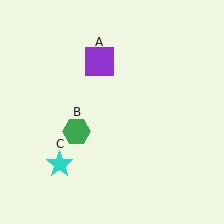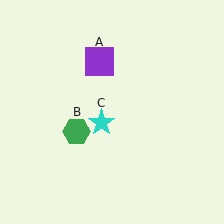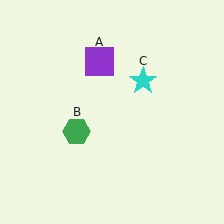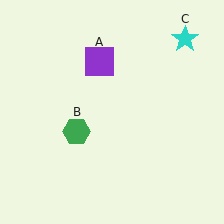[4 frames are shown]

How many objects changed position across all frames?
1 object changed position: cyan star (object C).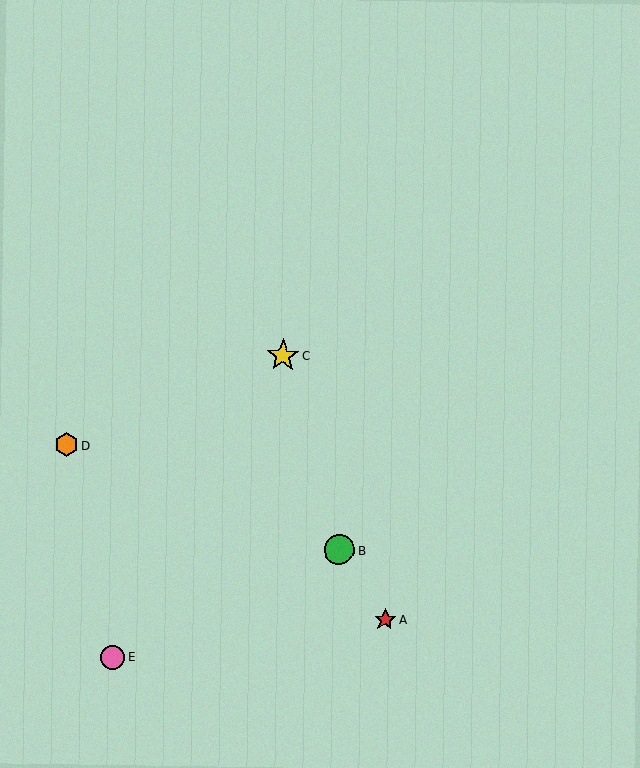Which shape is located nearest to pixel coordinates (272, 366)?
The yellow star (labeled C) at (283, 356) is nearest to that location.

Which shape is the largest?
The yellow star (labeled C) is the largest.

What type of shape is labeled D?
Shape D is an orange hexagon.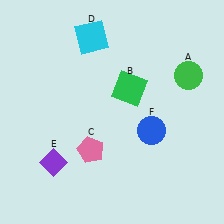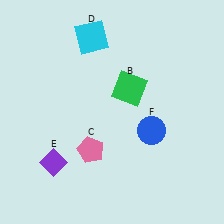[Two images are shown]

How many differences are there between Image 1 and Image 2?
There is 1 difference between the two images.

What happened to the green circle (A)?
The green circle (A) was removed in Image 2. It was in the top-right area of Image 1.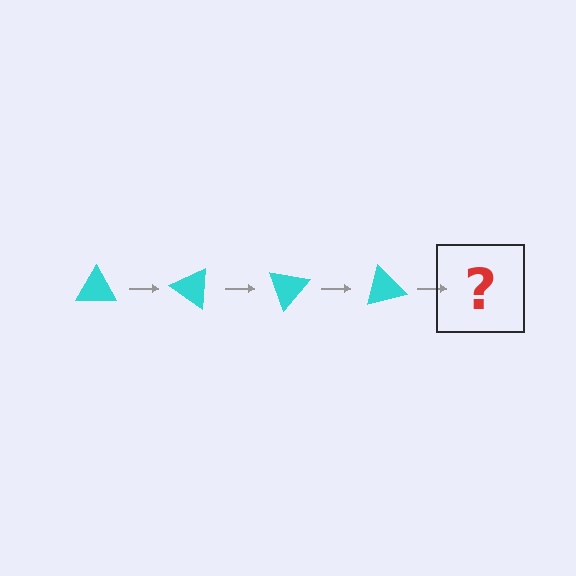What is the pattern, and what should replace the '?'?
The pattern is that the triangle rotates 35 degrees each step. The '?' should be a cyan triangle rotated 140 degrees.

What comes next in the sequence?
The next element should be a cyan triangle rotated 140 degrees.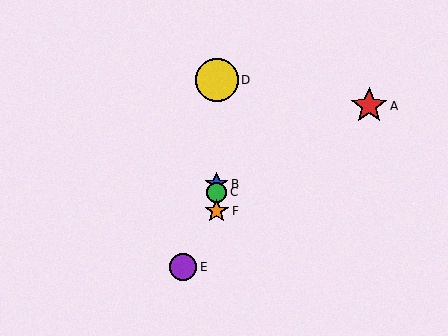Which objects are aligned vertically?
Objects B, C, D, F are aligned vertically.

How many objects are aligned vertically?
4 objects (B, C, D, F) are aligned vertically.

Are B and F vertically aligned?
Yes, both are at x≈217.